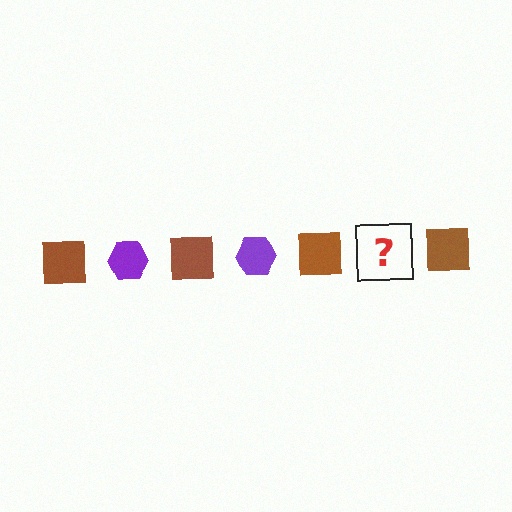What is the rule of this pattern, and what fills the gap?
The rule is that the pattern alternates between brown square and purple hexagon. The gap should be filled with a purple hexagon.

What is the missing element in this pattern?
The missing element is a purple hexagon.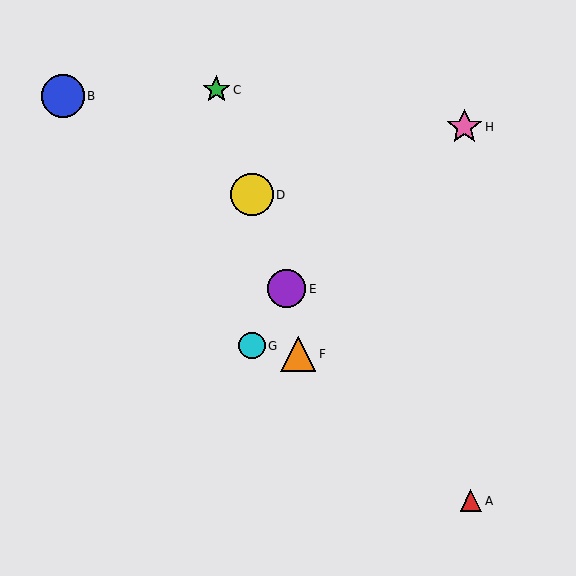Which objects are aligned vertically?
Objects D, G are aligned vertically.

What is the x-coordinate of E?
Object E is at x≈287.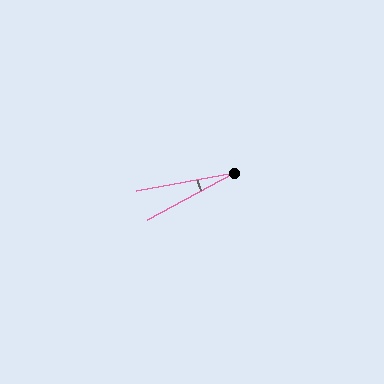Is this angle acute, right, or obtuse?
It is acute.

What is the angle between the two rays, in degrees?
Approximately 18 degrees.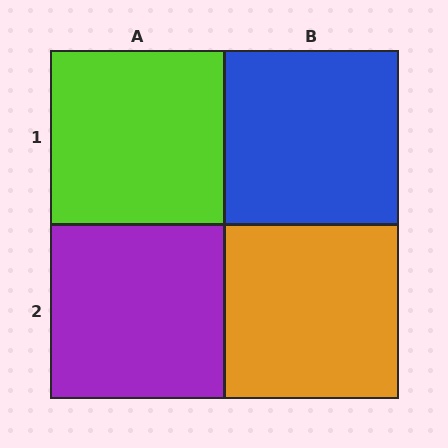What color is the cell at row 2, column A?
Purple.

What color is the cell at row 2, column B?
Orange.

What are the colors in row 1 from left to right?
Lime, blue.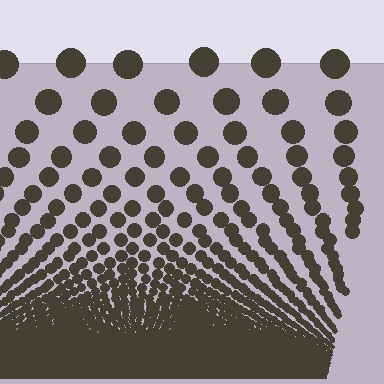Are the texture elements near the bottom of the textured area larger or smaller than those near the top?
Smaller. The gradient is inverted — elements near the bottom are smaller and denser.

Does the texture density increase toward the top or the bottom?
Density increases toward the bottom.